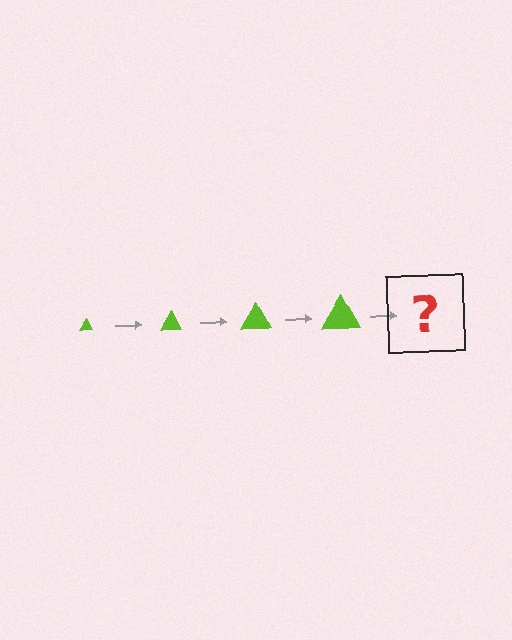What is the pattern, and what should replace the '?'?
The pattern is that the triangle gets progressively larger each step. The '?' should be a lime triangle, larger than the previous one.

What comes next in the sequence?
The next element should be a lime triangle, larger than the previous one.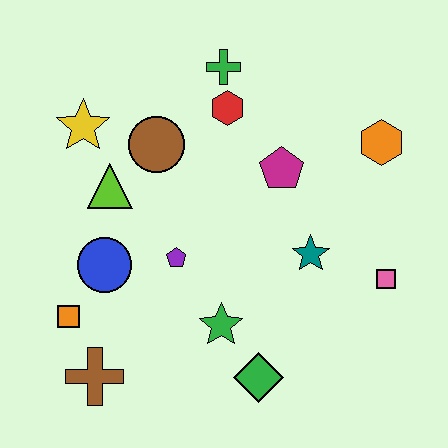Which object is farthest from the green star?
The green cross is farthest from the green star.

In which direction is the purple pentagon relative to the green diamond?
The purple pentagon is above the green diamond.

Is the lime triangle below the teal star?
No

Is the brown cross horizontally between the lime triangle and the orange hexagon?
No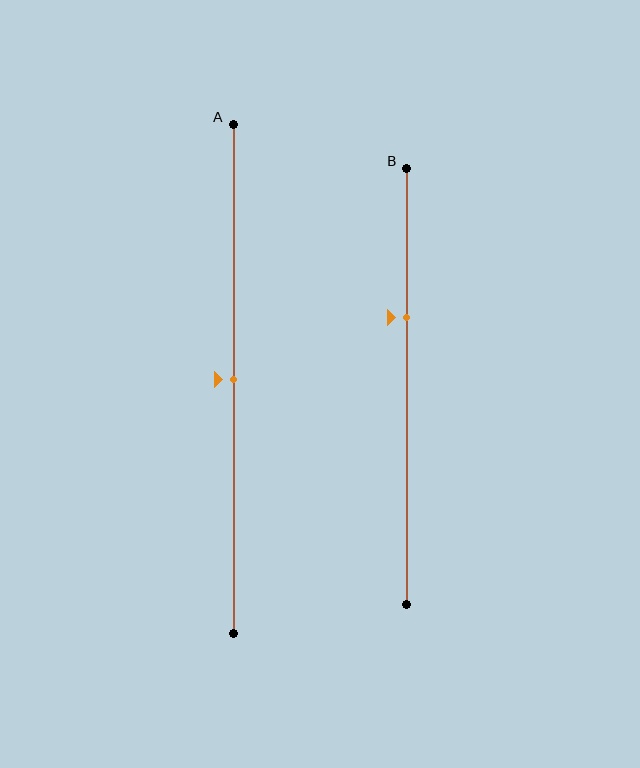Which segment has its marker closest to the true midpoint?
Segment A has its marker closest to the true midpoint.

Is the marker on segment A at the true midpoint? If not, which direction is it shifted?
Yes, the marker on segment A is at the true midpoint.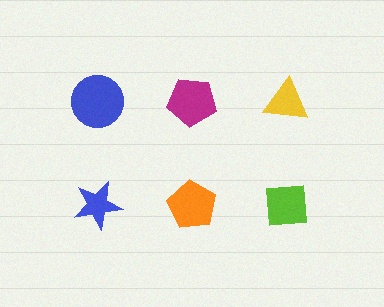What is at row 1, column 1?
A blue circle.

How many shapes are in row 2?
3 shapes.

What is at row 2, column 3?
A lime square.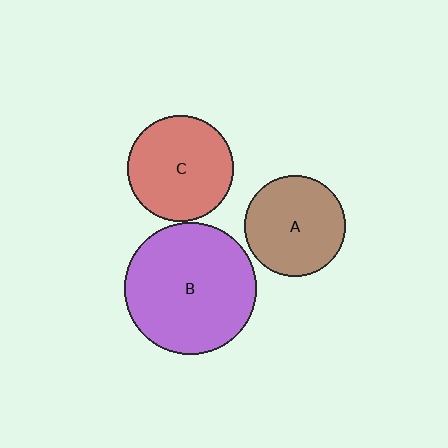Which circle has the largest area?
Circle B (purple).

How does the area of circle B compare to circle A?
Approximately 1.7 times.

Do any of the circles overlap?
No, none of the circles overlap.